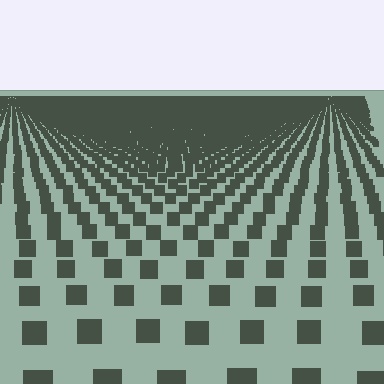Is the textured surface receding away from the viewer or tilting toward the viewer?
The surface is receding away from the viewer. Texture elements get smaller and denser toward the top.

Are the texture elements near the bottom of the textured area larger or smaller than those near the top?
Larger. Near the bottom, elements are closer to the viewer and appear at a bigger on-screen size.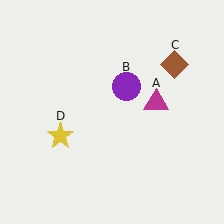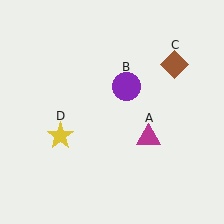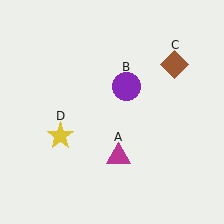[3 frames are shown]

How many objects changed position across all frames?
1 object changed position: magenta triangle (object A).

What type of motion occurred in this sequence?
The magenta triangle (object A) rotated clockwise around the center of the scene.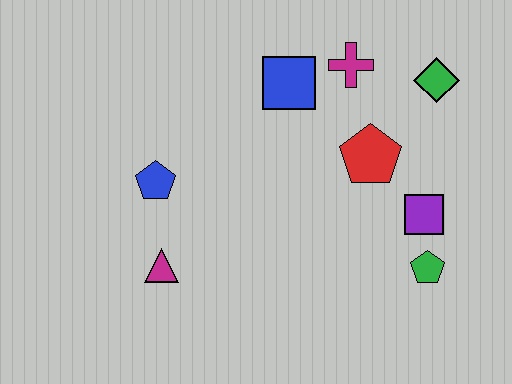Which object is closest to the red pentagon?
The purple square is closest to the red pentagon.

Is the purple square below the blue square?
Yes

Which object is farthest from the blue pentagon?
The green diamond is farthest from the blue pentagon.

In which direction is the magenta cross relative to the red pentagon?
The magenta cross is above the red pentagon.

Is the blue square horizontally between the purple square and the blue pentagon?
Yes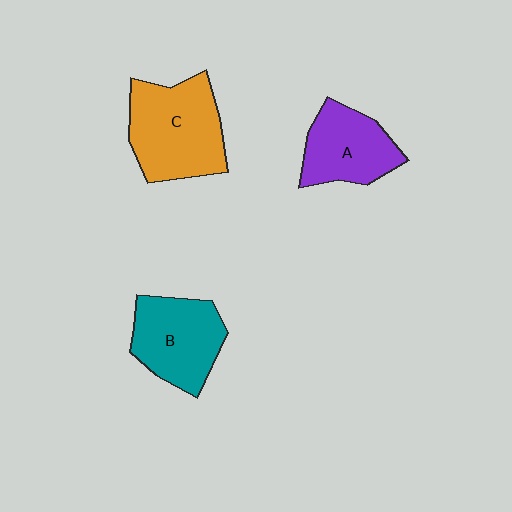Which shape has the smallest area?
Shape A (purple).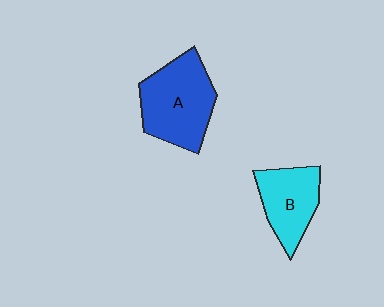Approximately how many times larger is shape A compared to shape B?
Approximately 1.4 times.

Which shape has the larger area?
Shape A (blue).